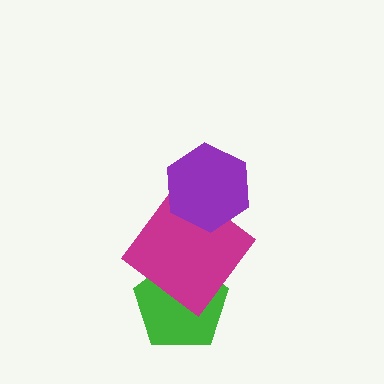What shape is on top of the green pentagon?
The magenta diamond is on top of the green pentagon.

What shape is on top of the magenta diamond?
The purple hexagon is on top of the magenta diamond.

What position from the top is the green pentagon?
The green pentagon is 3rd from the top.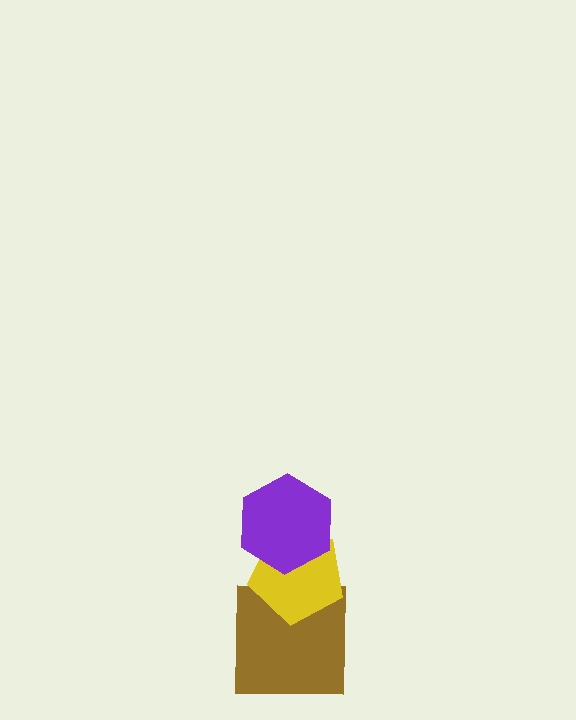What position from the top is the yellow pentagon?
The yellow pentagon is 2nd from the top.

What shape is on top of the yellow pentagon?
The purple hexagon is on top of the yellow pentagon.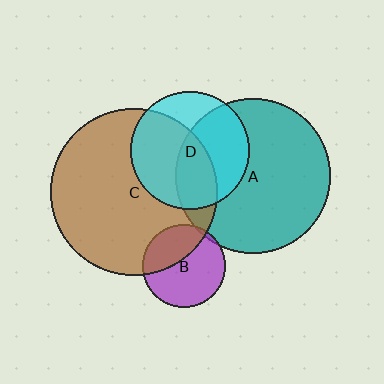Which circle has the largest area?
Circle C (brown).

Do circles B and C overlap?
Yes.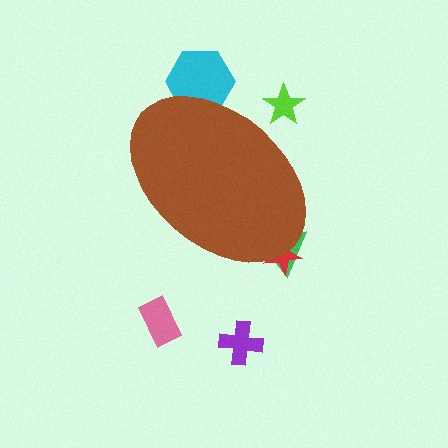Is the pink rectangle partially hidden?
No, the pink rectangle is fully visible.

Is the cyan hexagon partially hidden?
Yes, the cyan hexagon is partially hidden behind the brown ellipse.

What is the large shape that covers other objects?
A brown ellipse.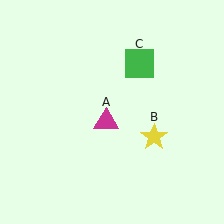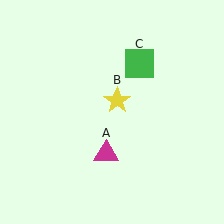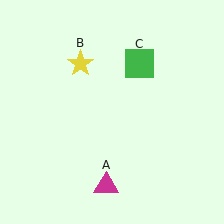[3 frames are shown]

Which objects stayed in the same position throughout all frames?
Green square (object C) remained stationary.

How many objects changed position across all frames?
2 objects changed position: magenta triangle (object A), yellow star (object B).